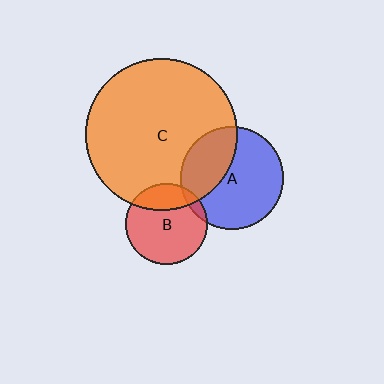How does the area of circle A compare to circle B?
Approximately 1.6 times.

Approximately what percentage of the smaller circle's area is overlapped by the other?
Approximately 10%.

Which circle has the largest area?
Circle C (orange).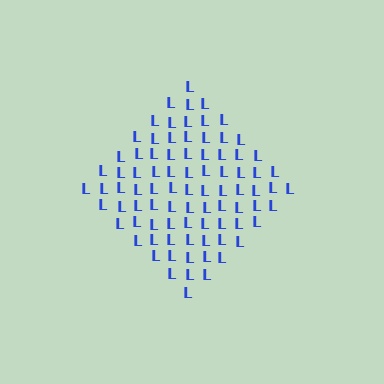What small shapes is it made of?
It is made of small letter L's.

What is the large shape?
The large shape is a diamond.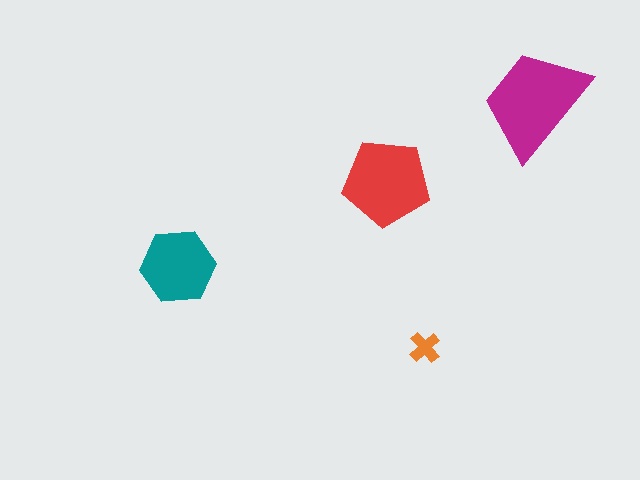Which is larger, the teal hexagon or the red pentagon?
The red pentagon.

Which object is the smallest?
The orange cross.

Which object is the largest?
The magenta trapezoid.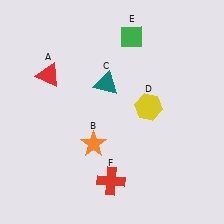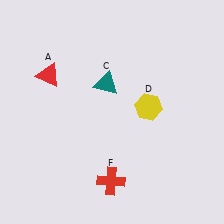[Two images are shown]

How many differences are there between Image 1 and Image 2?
There are 2 differences between the two images.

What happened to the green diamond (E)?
The green diamond (E) was removed in Image 2. It was in the top-right area of Image 1.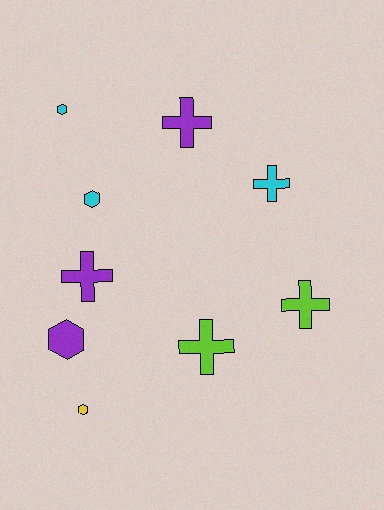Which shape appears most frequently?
Cross, with 5 objects.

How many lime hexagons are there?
There are no lime hexagons.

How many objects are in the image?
There are 9 objects.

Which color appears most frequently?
Purple, with 3 objects.